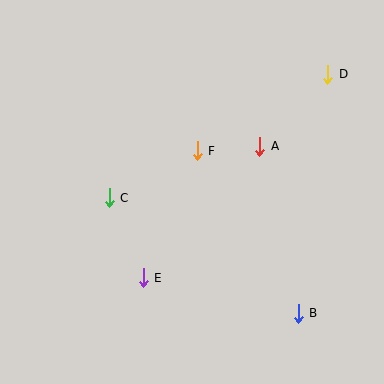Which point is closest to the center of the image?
Point F at (197, 151) is closest to the center.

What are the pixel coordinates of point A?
Point A is at (260, 146).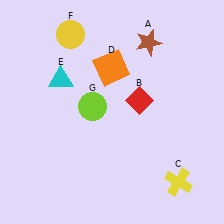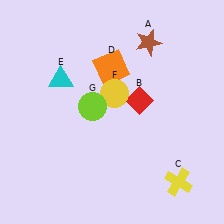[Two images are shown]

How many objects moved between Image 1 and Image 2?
1 object moved between the two images.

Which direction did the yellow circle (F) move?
The yellow circle (F) moved down.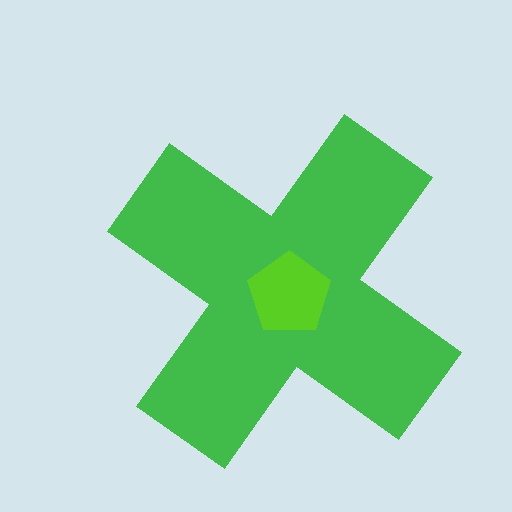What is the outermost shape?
The green cross.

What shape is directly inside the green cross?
The lime pentagon.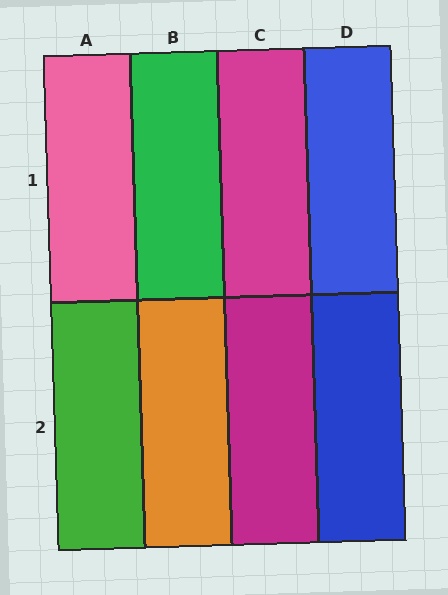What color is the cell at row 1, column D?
Blue.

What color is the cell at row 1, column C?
Magenta.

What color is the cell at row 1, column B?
Green.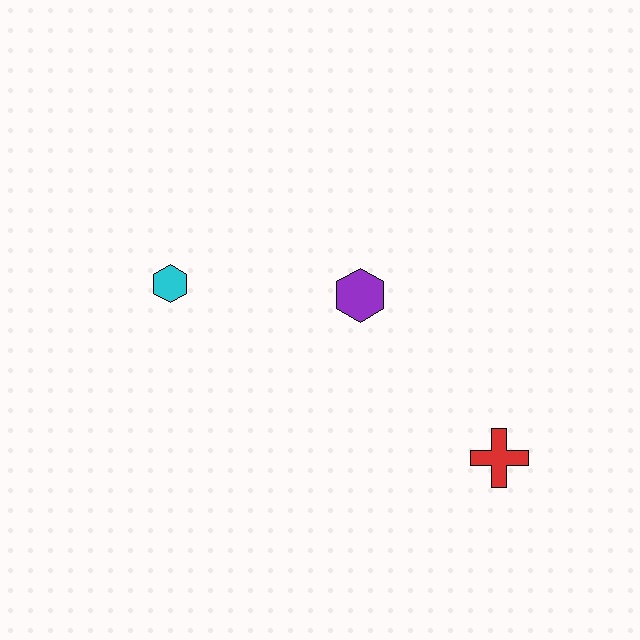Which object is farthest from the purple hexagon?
The red cross is farthest from the purple hexagon.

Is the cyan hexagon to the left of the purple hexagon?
Yes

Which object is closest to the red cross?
The purple hexagon is closest to the red cross.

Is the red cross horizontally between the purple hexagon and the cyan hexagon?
No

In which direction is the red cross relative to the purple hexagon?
The red cross is below the purple hexagon.